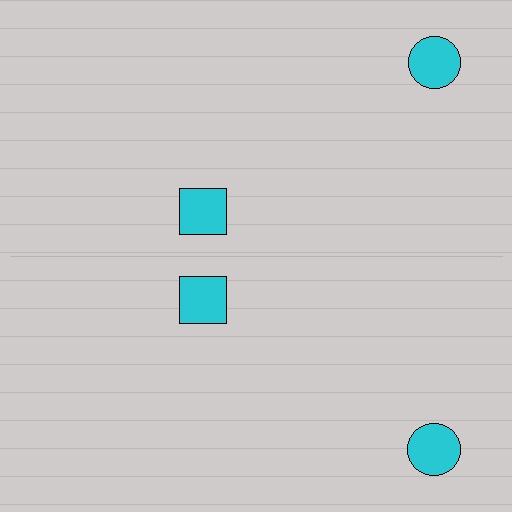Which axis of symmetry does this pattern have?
The pattern has a horizontal axis of symmetry running through the center of the image.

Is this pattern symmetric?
Yes, this pattern has bilateral (reflection) symmetry.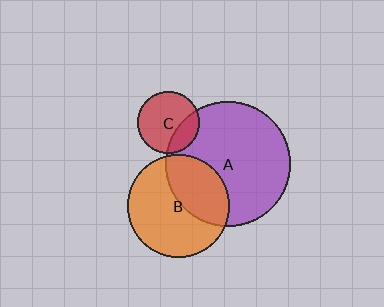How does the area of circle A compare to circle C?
Approximately 4.0 times.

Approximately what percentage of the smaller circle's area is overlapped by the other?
Approximately 40%.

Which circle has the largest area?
Circle A (purple).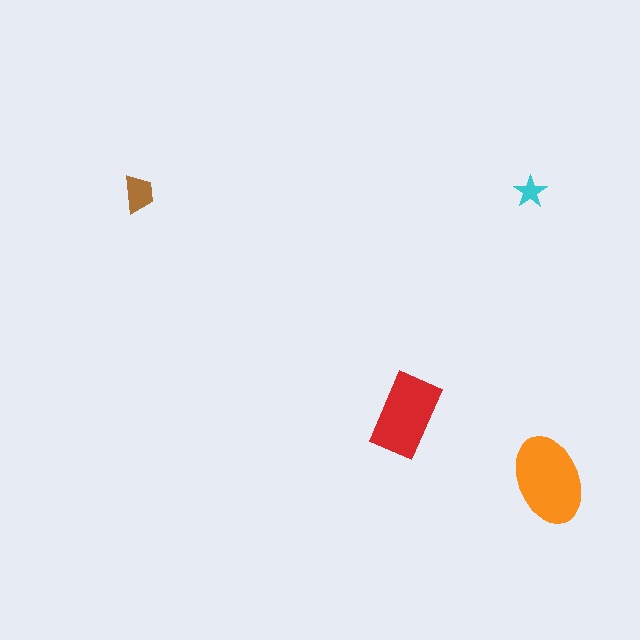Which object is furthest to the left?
The brown trapezoid is leftmost.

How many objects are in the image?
There are 4 objects in the image.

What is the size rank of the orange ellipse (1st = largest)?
1st.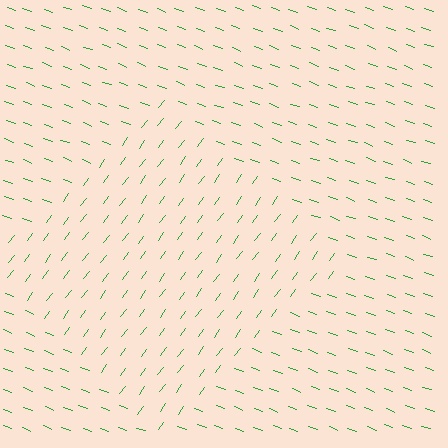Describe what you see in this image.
The image is filled with small green line segments. A diamond region in the image has lines oriented differently from the surrounding lines, creating a visible texture boundary.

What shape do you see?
I see a diamond.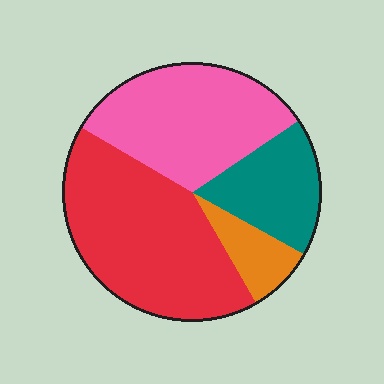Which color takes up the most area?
Red, at roughly 40%.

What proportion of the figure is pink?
Pink covers 32% of the figure.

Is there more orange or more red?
Red.